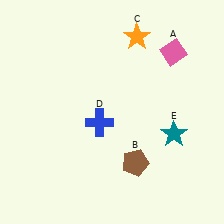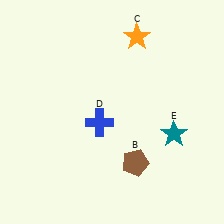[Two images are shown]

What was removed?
The pink diamond (A) was removed in Image 2.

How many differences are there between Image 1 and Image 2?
There is 1 difference between the two images.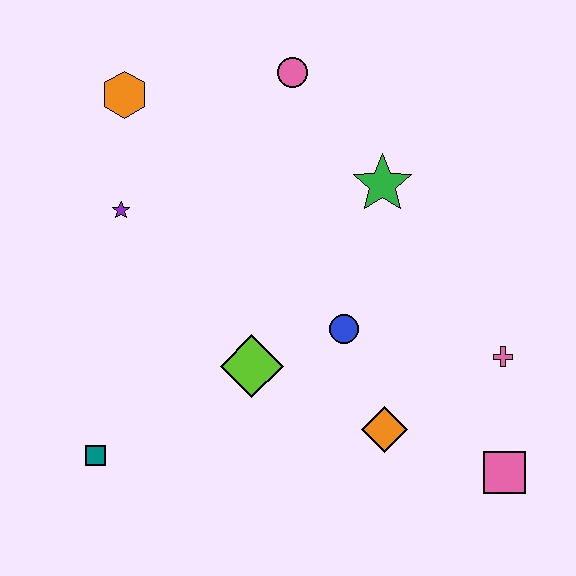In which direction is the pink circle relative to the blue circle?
The pink circle is above the blue circle.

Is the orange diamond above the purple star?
No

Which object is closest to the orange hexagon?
The purple star is closest to the orange hexagon.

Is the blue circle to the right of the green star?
No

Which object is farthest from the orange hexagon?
The pink square is farthest from the orange hexagon.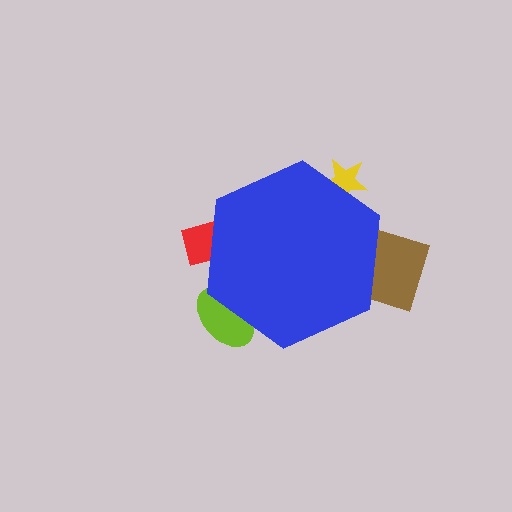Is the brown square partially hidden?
Yes, the brown square is partially hidden behind the blue hexagon.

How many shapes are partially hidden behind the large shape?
4 shapes are partially hidden.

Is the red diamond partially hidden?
Yes, the red diamond is partially hidden behind the blue hexagon.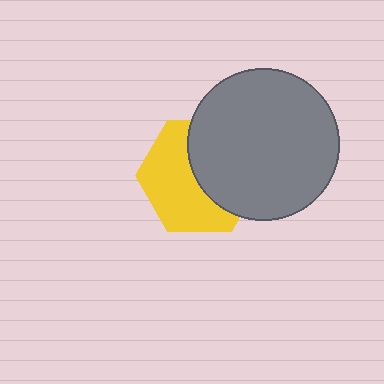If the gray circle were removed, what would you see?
You would see the complete yellow hexagon.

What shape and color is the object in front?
The object in front is a gray circle.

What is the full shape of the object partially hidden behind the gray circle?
The partially hidden object is a yellow hexagon.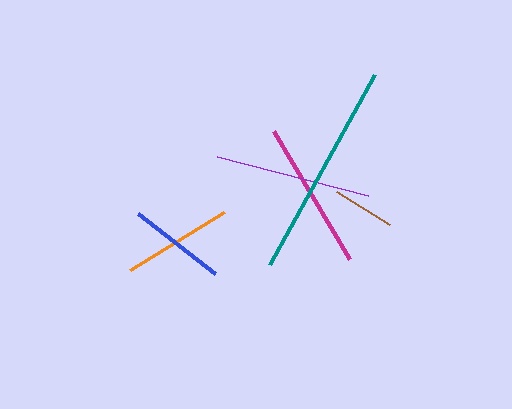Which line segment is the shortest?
The brown line is the shortest at approximately 62 pixels.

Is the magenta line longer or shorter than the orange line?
The magenta line is longer than the orange line.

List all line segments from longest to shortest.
From longest to shortest: teal, purple, magenta, orange, blue, brown.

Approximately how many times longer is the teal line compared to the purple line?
The teal line is approximately 1.4 times the length of the purple line.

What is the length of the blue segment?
The blue segment is approximately 98 pixels long.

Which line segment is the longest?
The teal line is the longest at approximately 218 pixels.